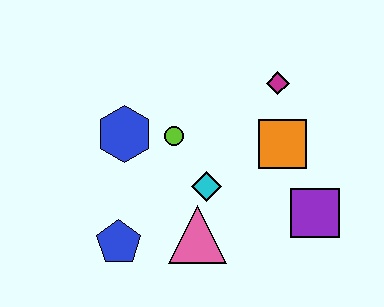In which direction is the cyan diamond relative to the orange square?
The cyan diamond is to the left of the orange square.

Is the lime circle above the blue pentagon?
Yes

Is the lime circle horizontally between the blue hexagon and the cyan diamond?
Yes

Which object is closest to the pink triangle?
The cyan diamond is closest to the pink triangle.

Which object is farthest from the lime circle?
The purple square is farthest from the lime circle.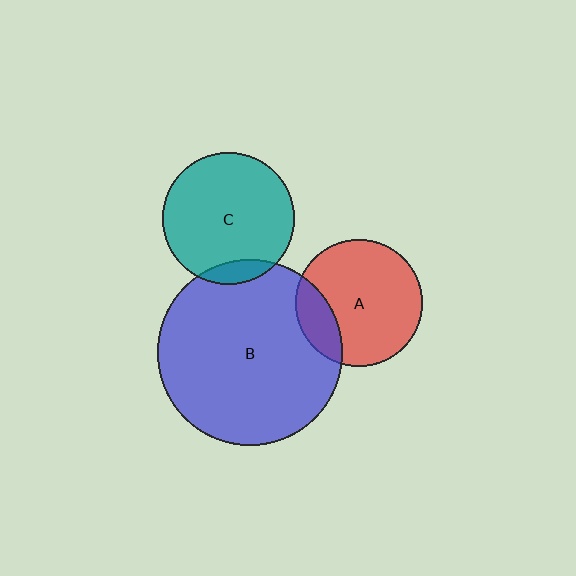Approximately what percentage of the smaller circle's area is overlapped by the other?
Approximately 20%.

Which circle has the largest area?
Circle B (blue).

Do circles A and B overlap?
Yes.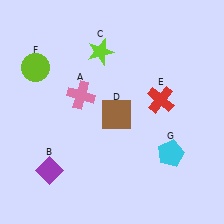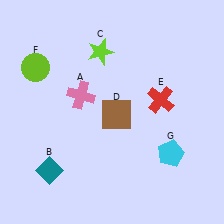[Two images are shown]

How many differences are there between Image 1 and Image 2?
There is 1 difference between the two images.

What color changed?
The diamond (B) changed from purple in Image 1 to teal in Image 2.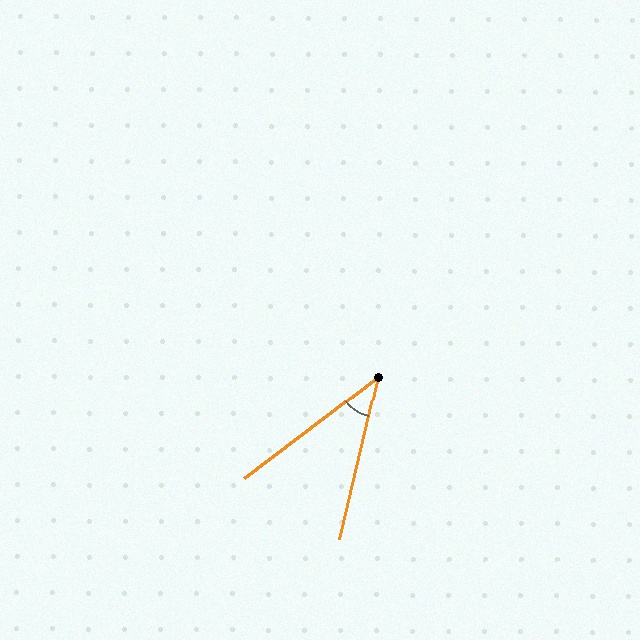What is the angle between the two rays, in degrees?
Approximately 40 degrees.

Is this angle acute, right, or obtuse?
It is acute.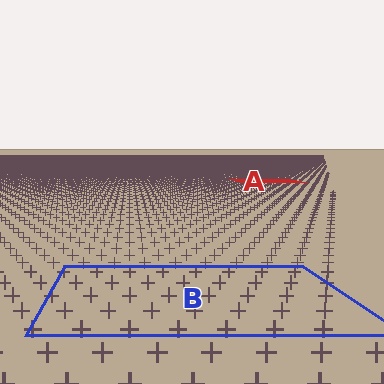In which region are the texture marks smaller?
The texture marks are smaller in region A, because it is farther away.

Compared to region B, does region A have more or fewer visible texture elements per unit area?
Region A has more texture elements per unit area — they are packed more densely because it is farther away.